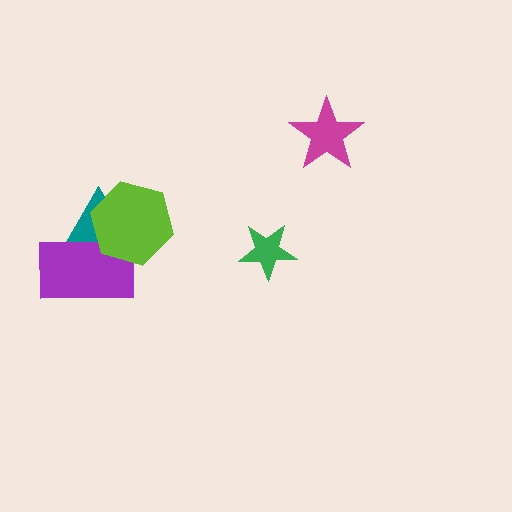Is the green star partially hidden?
No, no other shape covers it.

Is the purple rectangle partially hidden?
Yes, it is partially covered by another shape.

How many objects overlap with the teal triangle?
2 objects overlap with the teal triangle.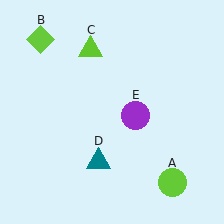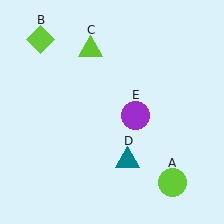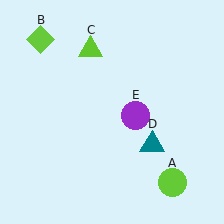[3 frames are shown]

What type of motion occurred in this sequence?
The teal triangle (object D) rotated counterclockwise around the center of the scene.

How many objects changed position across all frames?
1 object changed position: teal triangle (object D).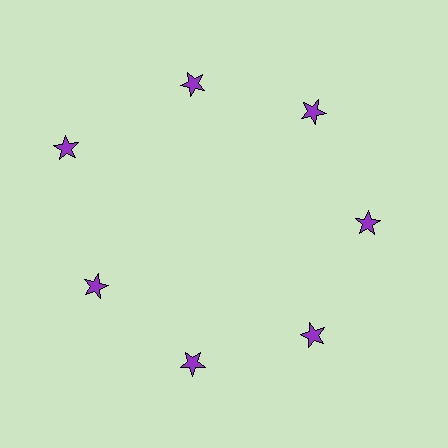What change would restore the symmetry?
The symmetry would be restored by moving it inward, back onto the ring so that all 7 stars sit at equal angles and equal distance from the center.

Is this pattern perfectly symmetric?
No. The 7 purple stars are arranged in a ring, but one element near the 10 o'clock position is pushed outward from the center, breaking the 7-fold rotational symmetry.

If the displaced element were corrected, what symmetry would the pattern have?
It would have 7-fold rotational symmetry — the pattern would map onto itself every 51 degrees.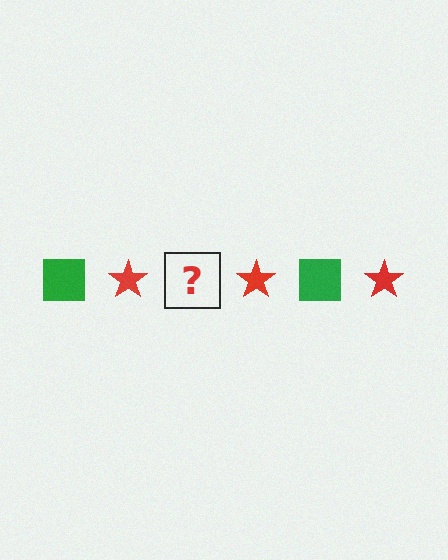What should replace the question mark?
The question mark should be replaced with a green square.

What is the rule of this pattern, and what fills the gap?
The rule is that the pattern alternates between green square and red star. The gap should be filled with a green square.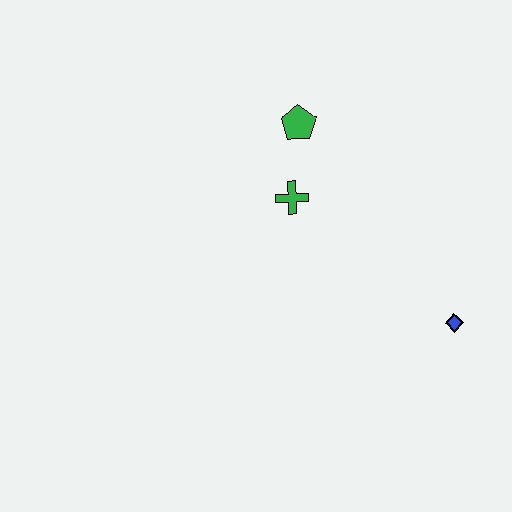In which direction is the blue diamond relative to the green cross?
The blue diamond is to the right of the green cross.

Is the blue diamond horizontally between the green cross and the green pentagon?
No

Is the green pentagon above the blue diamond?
Yes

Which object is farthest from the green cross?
The blue diamond is farthest from the green cross.